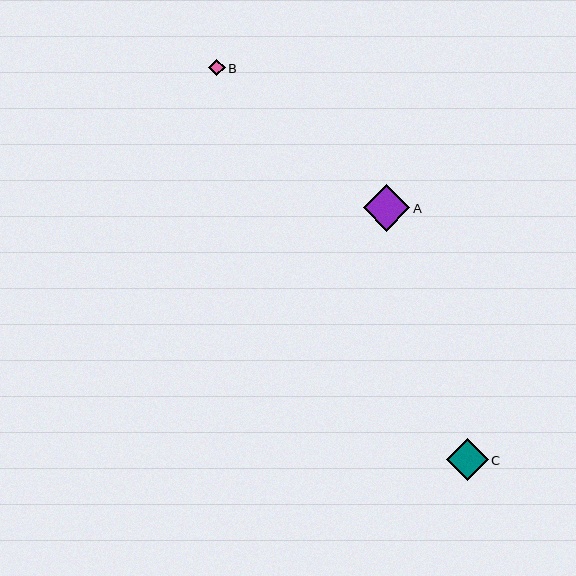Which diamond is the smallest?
Diamond B is the smallest with a size of approximately 17 pixels.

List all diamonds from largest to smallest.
From largest to smallest: A, C, B.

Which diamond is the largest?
Diamond A is the largest with a size of approximately 46 pixels.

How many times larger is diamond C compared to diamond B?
Diamond C is approximately 2.5 times the size of diamond B.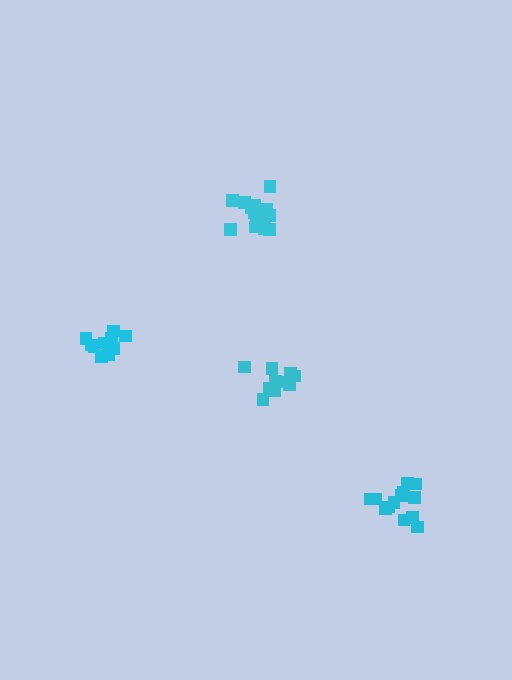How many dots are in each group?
Group 1: 11 dots, Group 2: 14 dots, Group 3: 16 dots, Group 4: 10 dots (51 total).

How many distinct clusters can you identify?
There are 4 distinct clusters.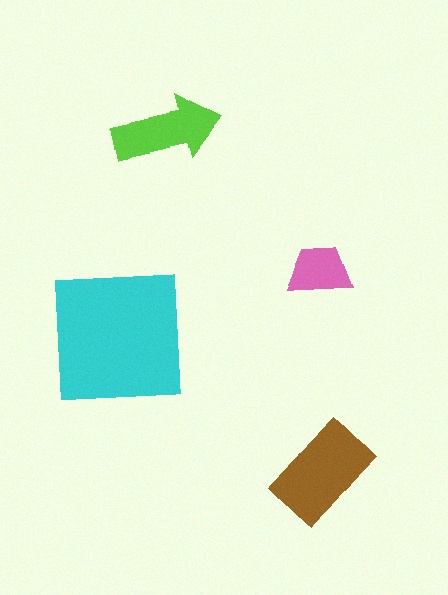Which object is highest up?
The lime arrow is topmost.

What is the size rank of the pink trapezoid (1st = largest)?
4th.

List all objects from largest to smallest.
The cyan square, the brown rectangle, the lime arrow, the pink trapezoid.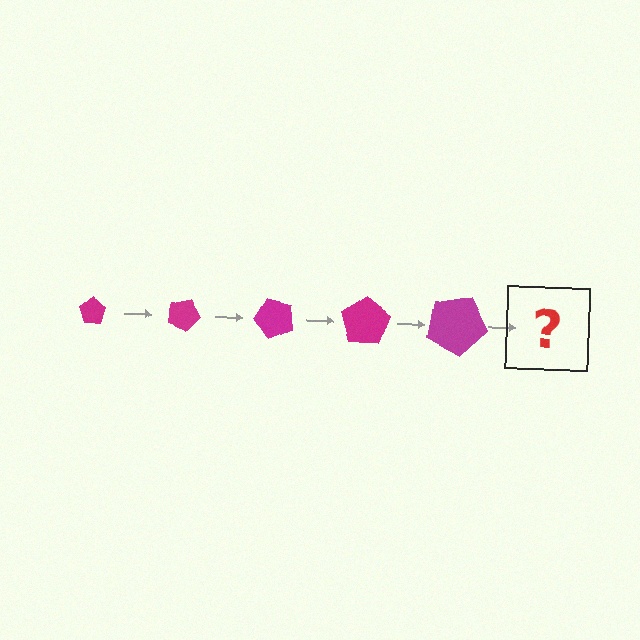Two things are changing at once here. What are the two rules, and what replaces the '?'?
The two rules are that the pentagon grows larger each step and it rotates 25 degrees each step. The '?' should be a pentagon, larger than the previous one and rotated 125 degrees from the start.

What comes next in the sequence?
The next element should be a pentagon, larger than the previous one and rotated 125 degrees from the start.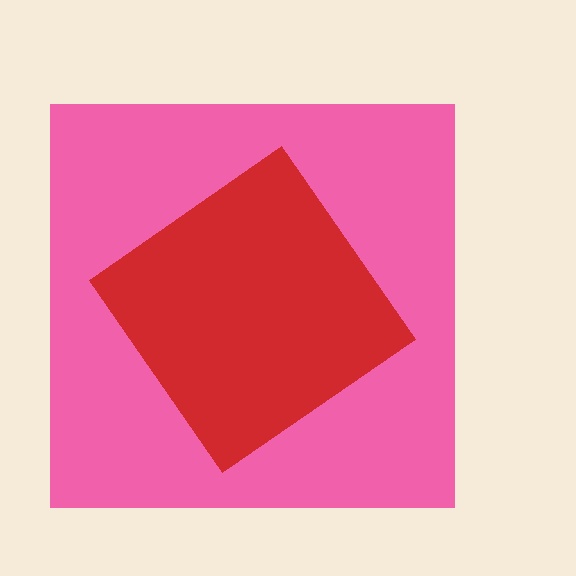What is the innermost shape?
The red diamond.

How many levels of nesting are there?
2.